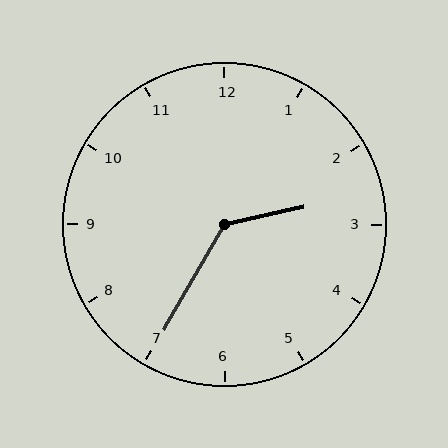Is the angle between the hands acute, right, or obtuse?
It is obtuse.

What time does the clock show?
2:35.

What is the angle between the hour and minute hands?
Approximately 132 degrees.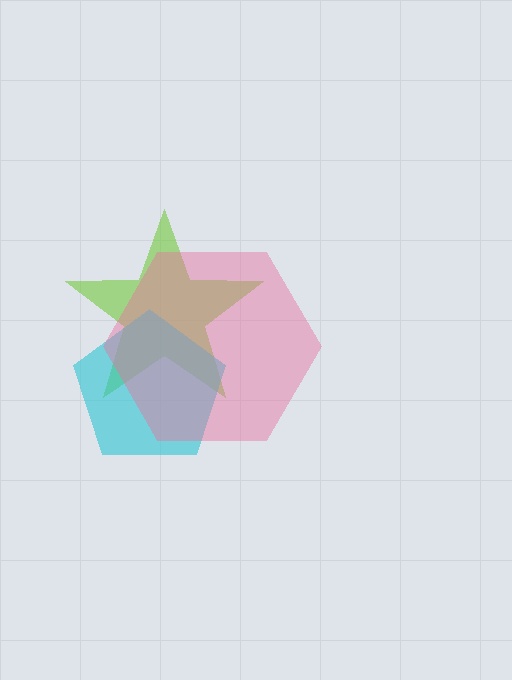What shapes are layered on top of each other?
The layered shapes are: a lime star, a cyan pentagon, a pink hexagon.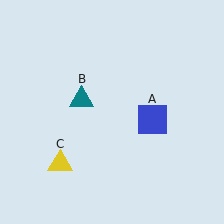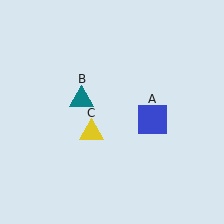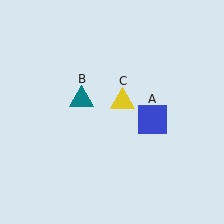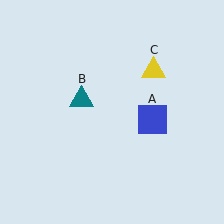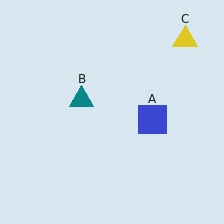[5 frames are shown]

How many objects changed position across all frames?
1 object changed position: yellow triangle (object C).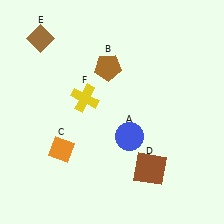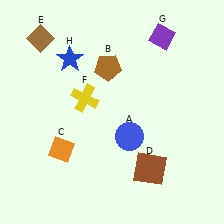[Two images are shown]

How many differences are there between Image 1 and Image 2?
There are 2 differences between the two images.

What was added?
A purple diamond (G), a blue star (H) were added in Image 2.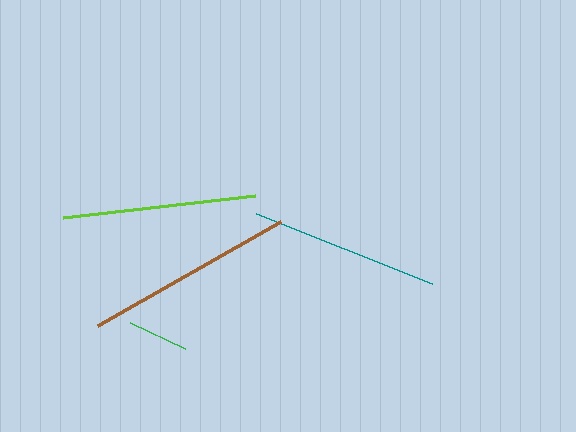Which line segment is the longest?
The brown line is the longest at approximately 210 pixels.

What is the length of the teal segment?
The teal segment is approximately 189 pixels long.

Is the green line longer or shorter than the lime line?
The lime line is longer than the green line.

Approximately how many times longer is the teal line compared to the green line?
The teal line is approximately 3.1 times the length of the green line.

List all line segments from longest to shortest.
From longest to shortest: brown, lime, teal, green.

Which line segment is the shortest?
The green line is the shortest at approximately 61 pixels.